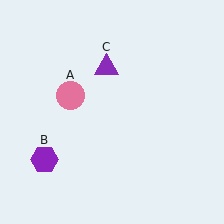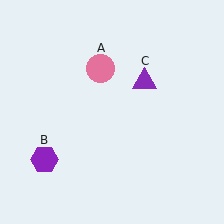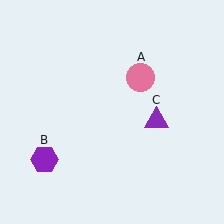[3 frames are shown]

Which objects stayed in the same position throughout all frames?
Purple hexagon (object B) remained stationary.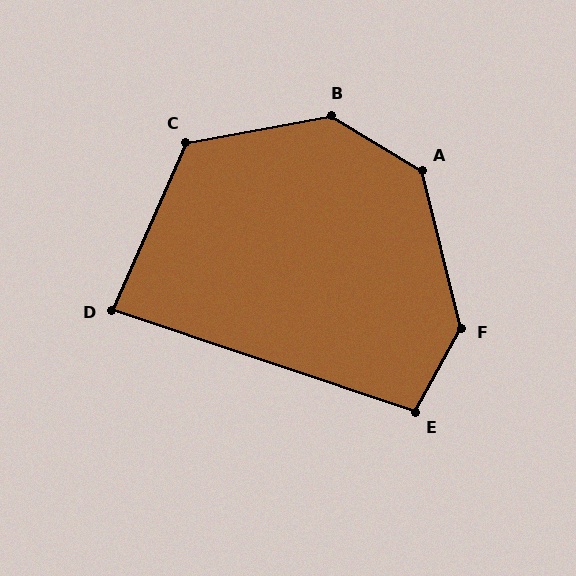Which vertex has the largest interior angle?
B, at approximately 138 degrees.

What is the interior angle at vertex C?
Approximately 124 degrees (obtuse).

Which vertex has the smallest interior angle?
D, at approximately 85 degrees.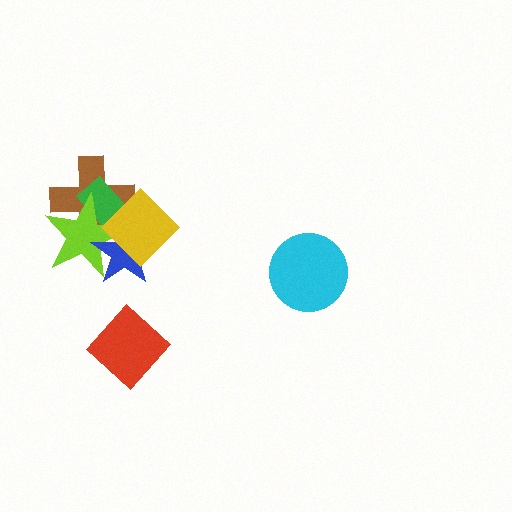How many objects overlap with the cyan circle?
0 objects overlap with the cyan circle.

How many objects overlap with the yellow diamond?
4 objects overlap with the yellow diamond.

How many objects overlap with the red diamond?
0 objects overlap with the red diamond.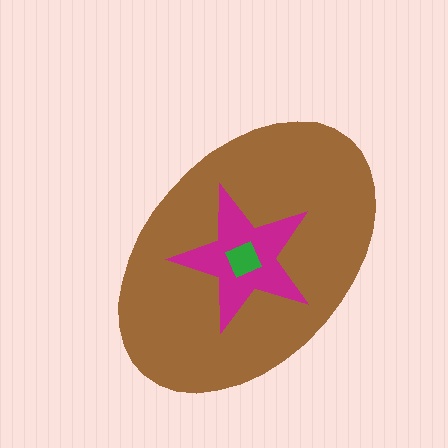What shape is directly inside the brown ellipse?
The magenta star.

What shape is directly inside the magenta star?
The green diamond.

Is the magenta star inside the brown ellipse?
Yes.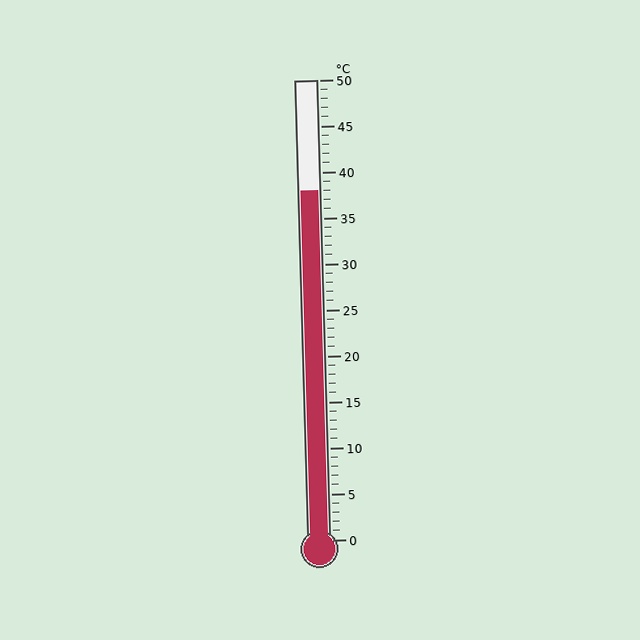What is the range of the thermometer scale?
The thermometer scale ranges from 0°C to 50°C.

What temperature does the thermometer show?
The thermometer shows approximately 38°C.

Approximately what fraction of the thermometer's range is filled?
The thermometer is filled to approximately 75% of its range.